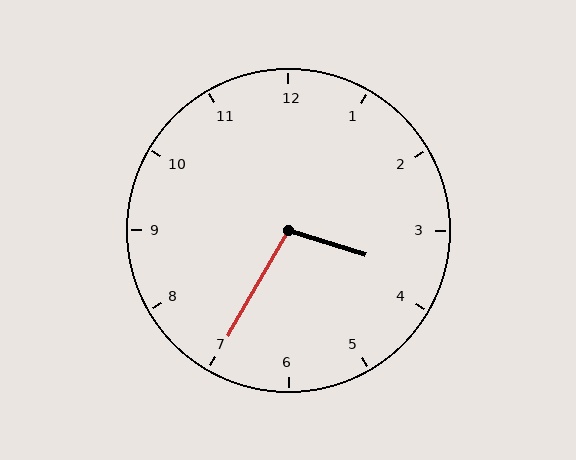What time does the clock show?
3:35.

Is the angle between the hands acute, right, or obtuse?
It is obtuse.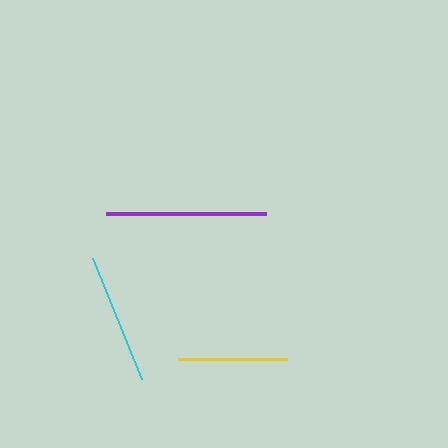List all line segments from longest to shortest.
From longest to shortest: purple, cyan, yellow.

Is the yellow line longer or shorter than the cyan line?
The cyan line is longer than the yellow line.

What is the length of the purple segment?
The purple segment is approximately 160 pixels long.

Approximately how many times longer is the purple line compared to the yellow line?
The purple line is approximately 1.5 times the length of the yellow line.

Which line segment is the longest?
The purple line is the longest at approximately 160 pixels.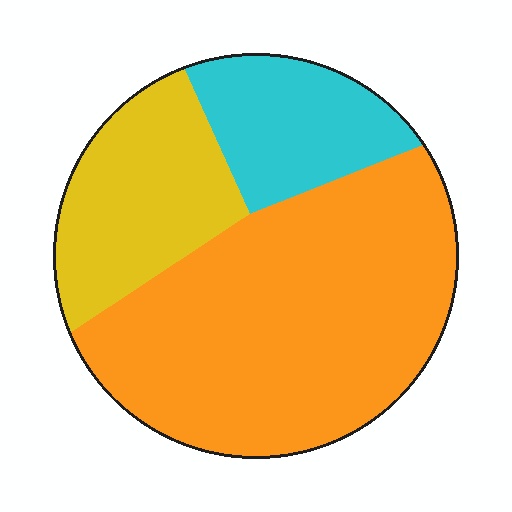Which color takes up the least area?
Cyan, at roughly 20%.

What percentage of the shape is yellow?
Yellow takes up about one quarter (1/4) of the shape.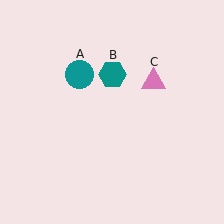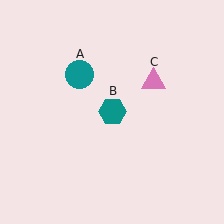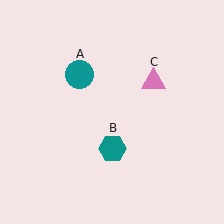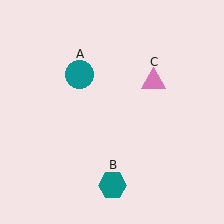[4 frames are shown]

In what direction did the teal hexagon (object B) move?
The teal hexagon (object B) moved down.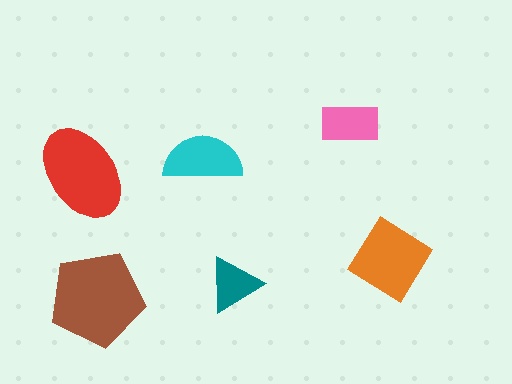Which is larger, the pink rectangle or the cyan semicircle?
The cyan semicircle.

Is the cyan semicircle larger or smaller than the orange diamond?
Smaller.